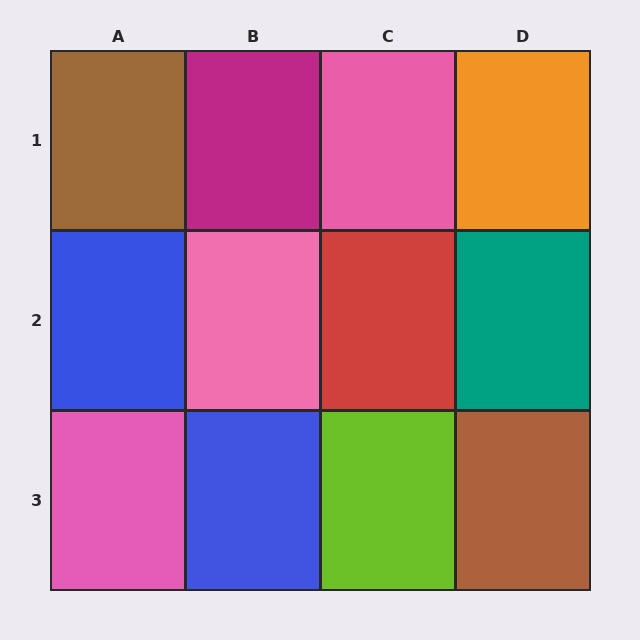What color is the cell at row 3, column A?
Pink.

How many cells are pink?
3 cells are pink.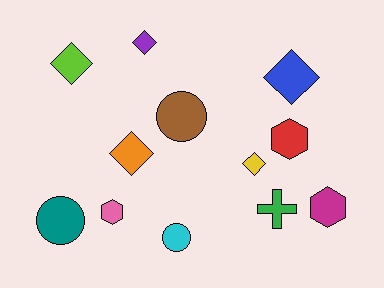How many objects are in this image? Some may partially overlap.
There are 12 objects.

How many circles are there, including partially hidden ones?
There are 3 circles.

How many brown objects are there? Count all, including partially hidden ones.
There is 1 brown object.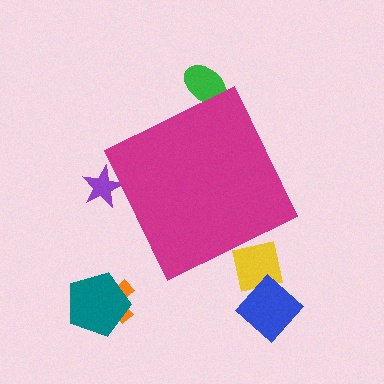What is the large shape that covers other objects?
A magenta diamond.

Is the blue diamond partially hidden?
No, the blue diamond is fully visible.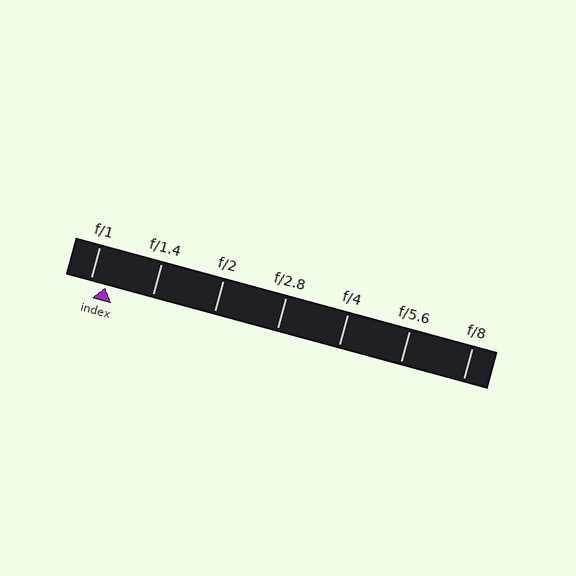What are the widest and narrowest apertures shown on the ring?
The widest aperture shown is f/1 and the narrowest is f/8.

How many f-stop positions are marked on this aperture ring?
There are 7 f-stop positions marked.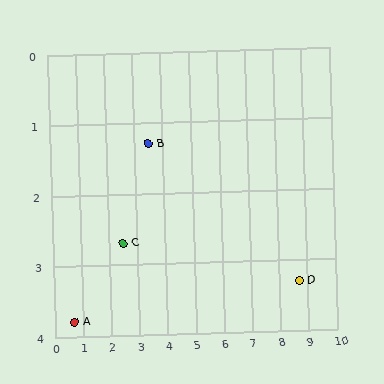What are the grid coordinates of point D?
Point D is at approximately (8.7, 3.3).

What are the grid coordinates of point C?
Point C is at approximately (2.5, 2.7).